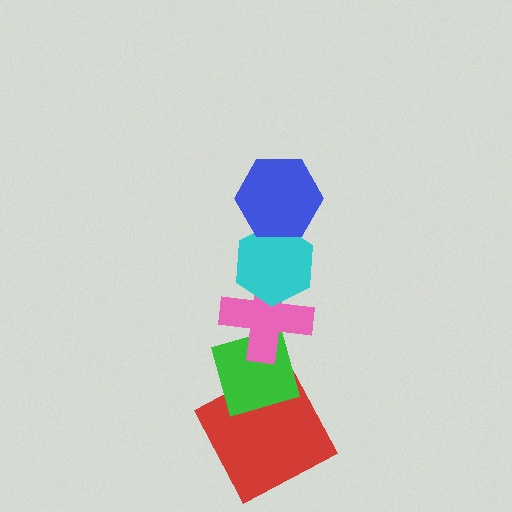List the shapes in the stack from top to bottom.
From top to bottom: the blue hexagon, the cyan hexagon, the pink cross, the green diamond, the red square.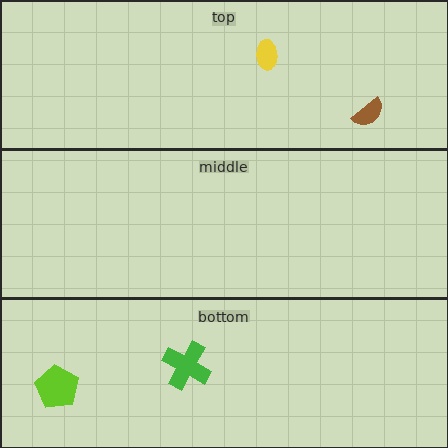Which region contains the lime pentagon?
The bottom region.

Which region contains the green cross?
The bottom region.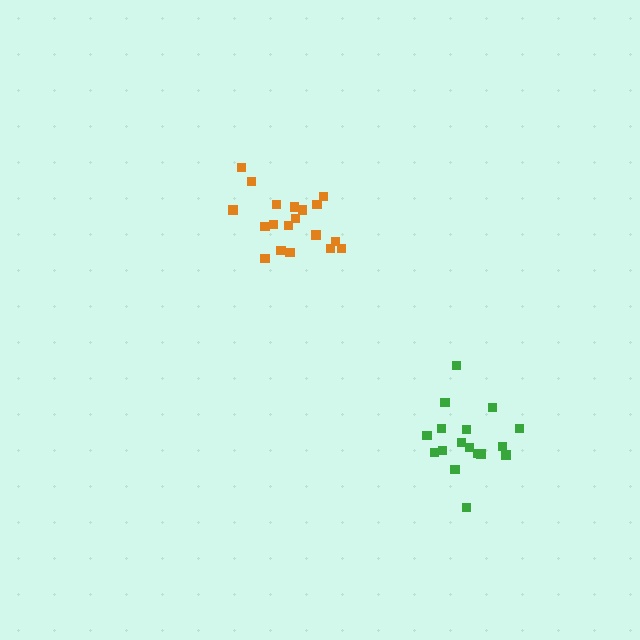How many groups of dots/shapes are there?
There are 2 groups.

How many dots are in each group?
Group 1: 19 dots, Group 2: 17 dots (36 total).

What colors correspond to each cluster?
The clusters are colored: orange, green.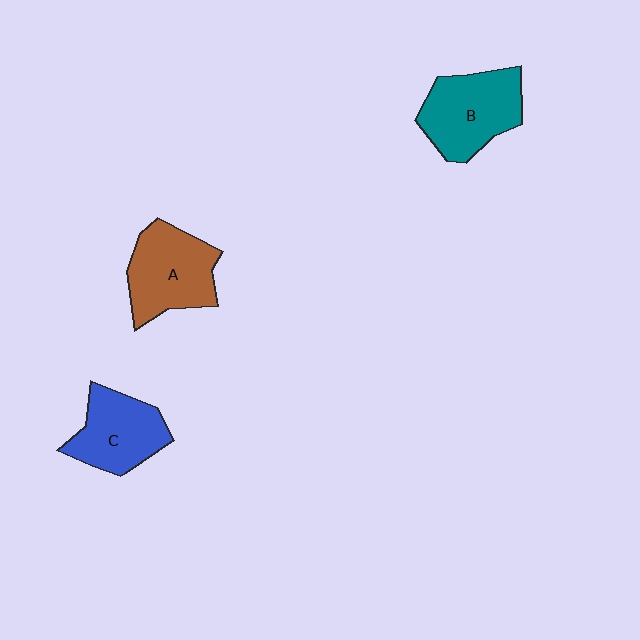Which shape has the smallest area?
Shape C (blue).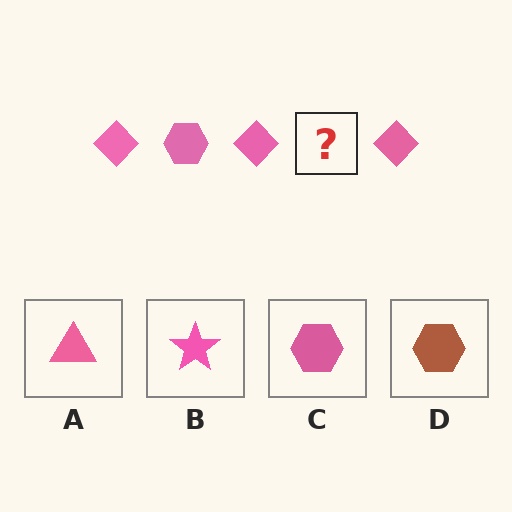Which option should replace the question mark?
Option C.